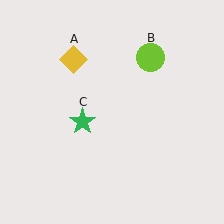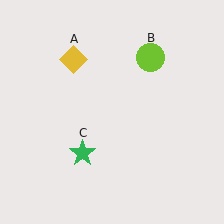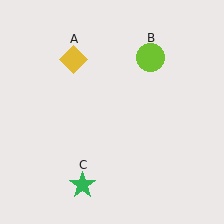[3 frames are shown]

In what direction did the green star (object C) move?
The green star (object C) moved down.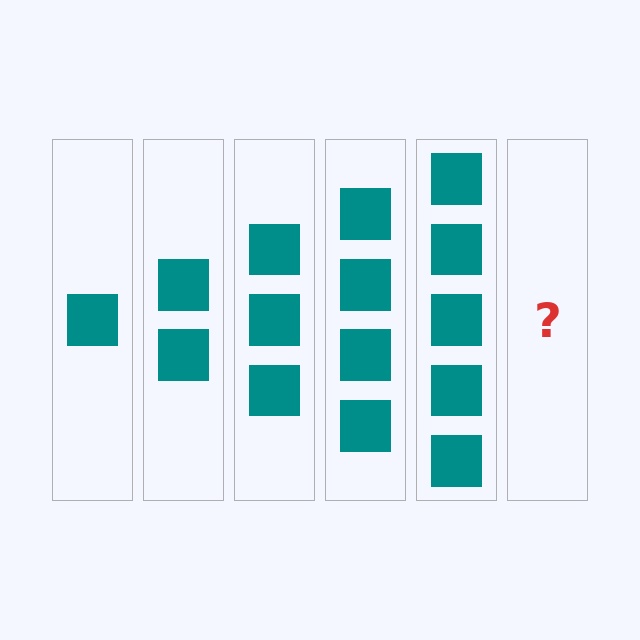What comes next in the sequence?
The next element should be 6 squares.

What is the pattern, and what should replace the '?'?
The pattern is that each step adds one more square. The '?' should be 6 squares.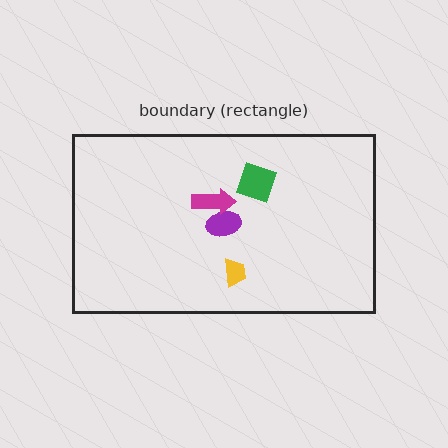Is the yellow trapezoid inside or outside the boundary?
Inside.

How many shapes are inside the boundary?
4 inside, 0 outside.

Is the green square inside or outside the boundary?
Inside.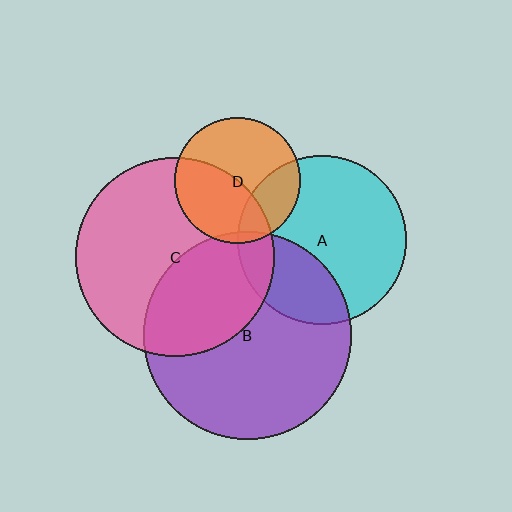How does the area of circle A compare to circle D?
Approximately 1.8 times.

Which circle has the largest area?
Circle B (purple).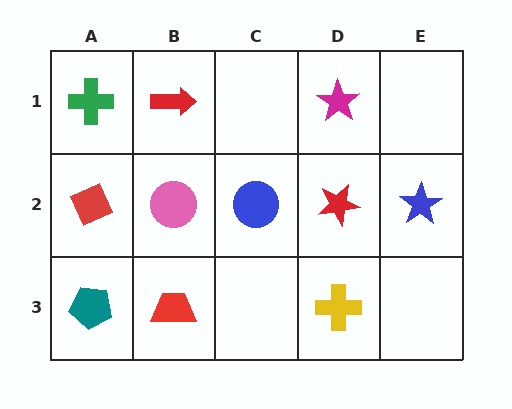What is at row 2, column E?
A blue star.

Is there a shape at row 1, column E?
No, that cell is empty.